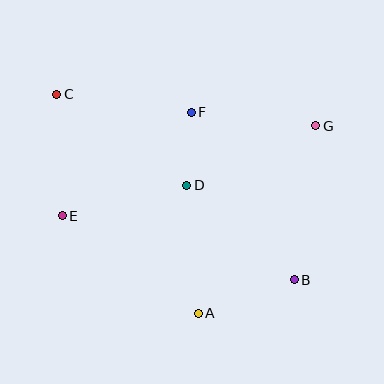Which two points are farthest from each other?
Points B and C are farthest from each other.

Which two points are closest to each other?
Points D and F are closest to each other.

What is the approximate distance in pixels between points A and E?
The distance between A and E is approximately 167 pixels.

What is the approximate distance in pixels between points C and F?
The distance between C and F is approximately 135 pixels.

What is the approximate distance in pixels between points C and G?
The distance between C and G is approximately 261 pixels.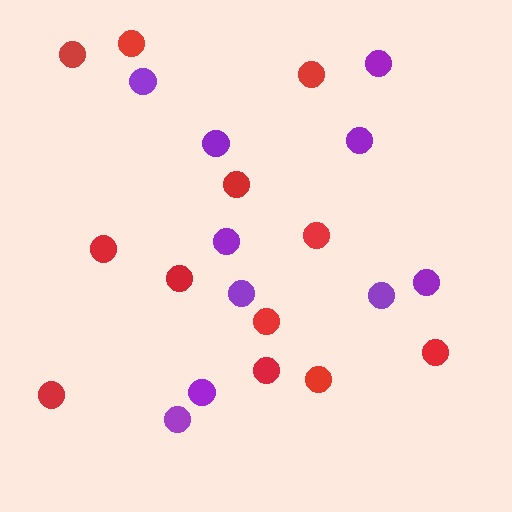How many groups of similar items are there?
There are 2 groups: one group of purple circles (10) and one group of red circles (12).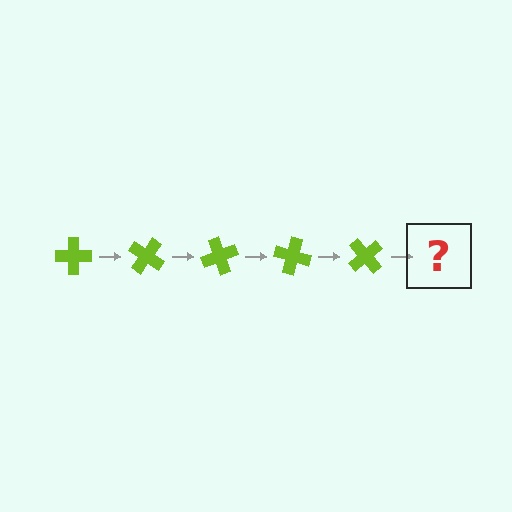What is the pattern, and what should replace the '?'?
The pattern is that the cross rotates 35 degrees each step. The '?' should be a lime cross rotated 175 degrees.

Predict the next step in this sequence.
The next step is a lime cross rotated 175 degrees.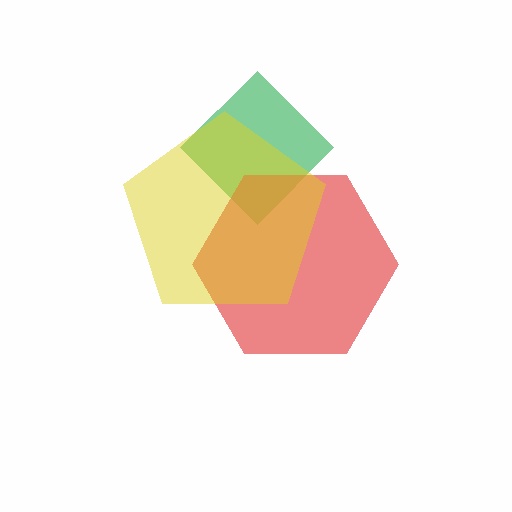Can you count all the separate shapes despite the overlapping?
Yes, there are 3 separate shapes.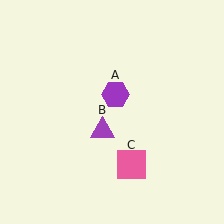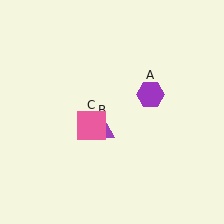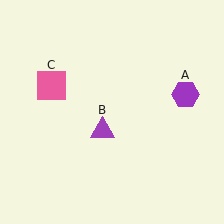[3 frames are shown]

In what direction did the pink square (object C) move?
The pink square (object C) moved up and to the left.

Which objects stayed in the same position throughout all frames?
Purple triangle (object B) remained stationary.